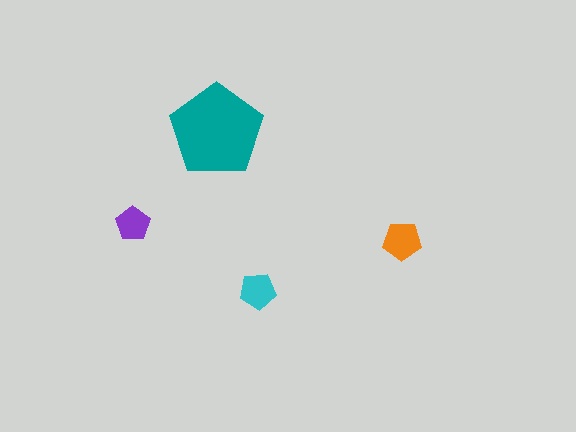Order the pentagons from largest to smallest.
the teal one, the orange one, the cyan one, the purple one.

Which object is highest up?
The teal pentagon is topmost.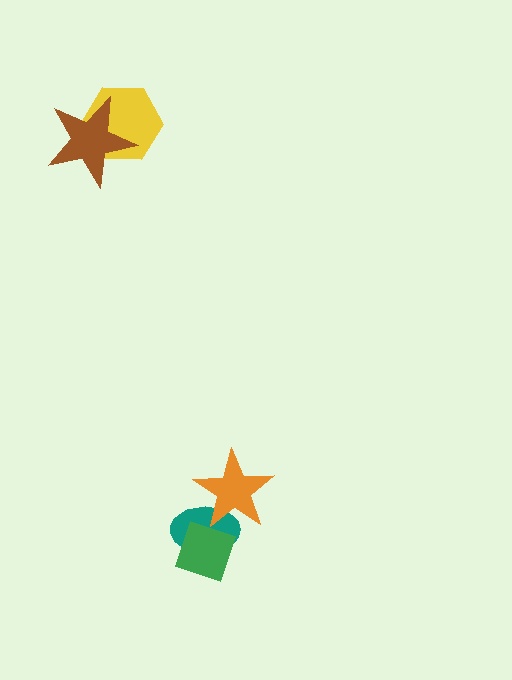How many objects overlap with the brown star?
1 object overlaps with the brown star.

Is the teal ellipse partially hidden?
Yes, it is partially covered by another shape.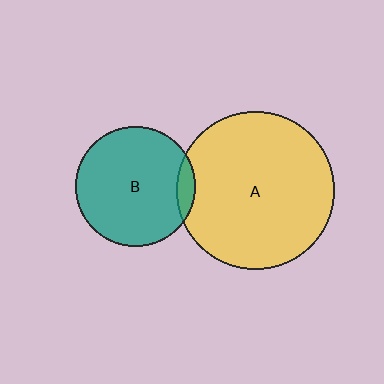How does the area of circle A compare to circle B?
Approximately 1.7 times.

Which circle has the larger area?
Circle A (yellow).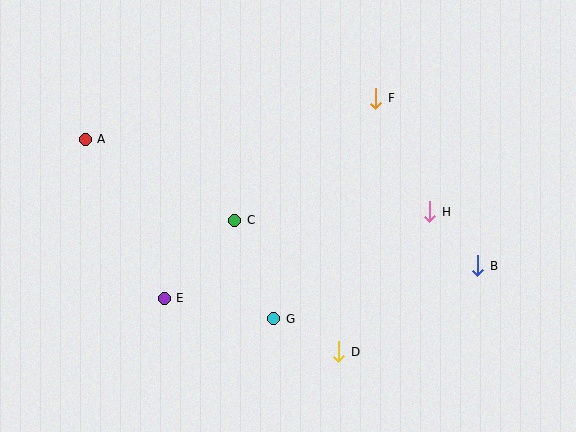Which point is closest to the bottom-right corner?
Point B is closest to the bottom-right corner.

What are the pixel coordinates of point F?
Point F is at (376, 98).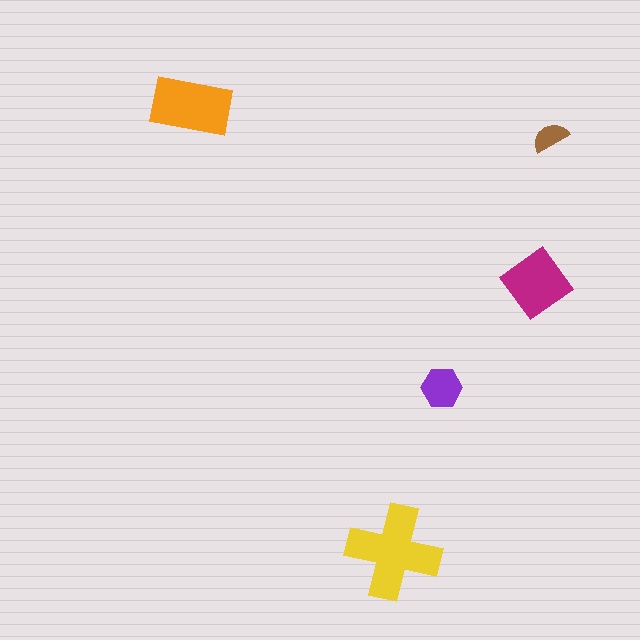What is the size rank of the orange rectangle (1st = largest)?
2nd.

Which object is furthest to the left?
The orange rectangle is leftmost.